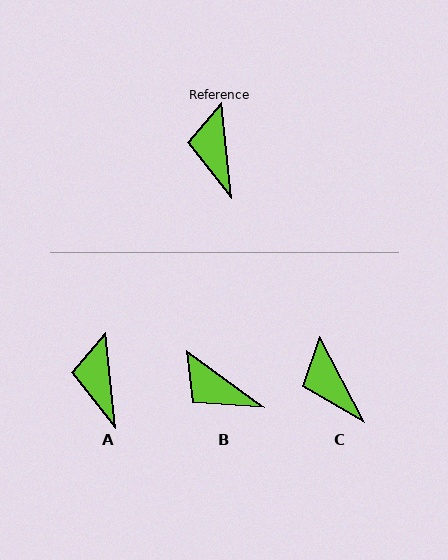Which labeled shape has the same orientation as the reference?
A.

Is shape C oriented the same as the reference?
No, it is off by about 22 degrees.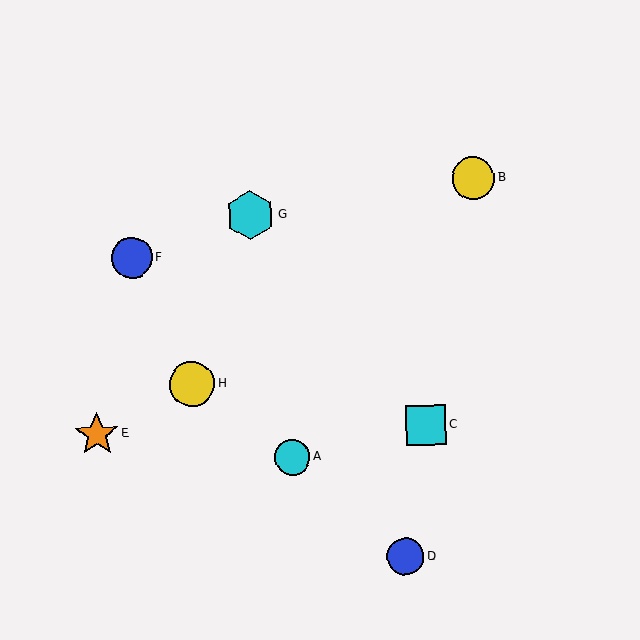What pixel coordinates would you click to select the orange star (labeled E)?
Click at (97, 434) to select the orange star E.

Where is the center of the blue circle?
The center of the blue circle is at (406, 556).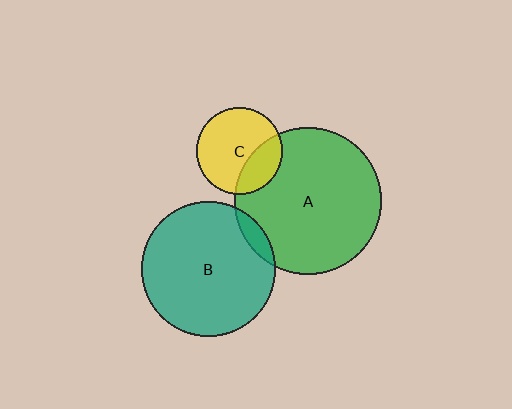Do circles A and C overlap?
Yes.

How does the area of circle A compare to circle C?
Approximately 2.9 times.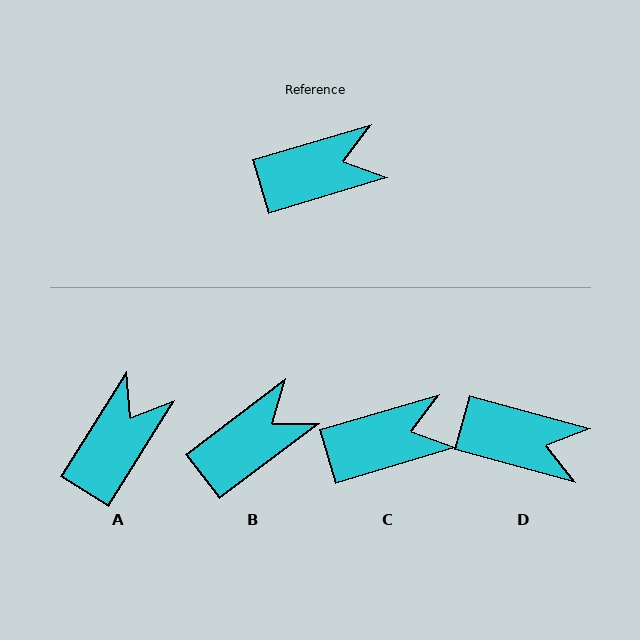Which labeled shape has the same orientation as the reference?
C.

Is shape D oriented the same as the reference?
No, it is off by about 32 degrees.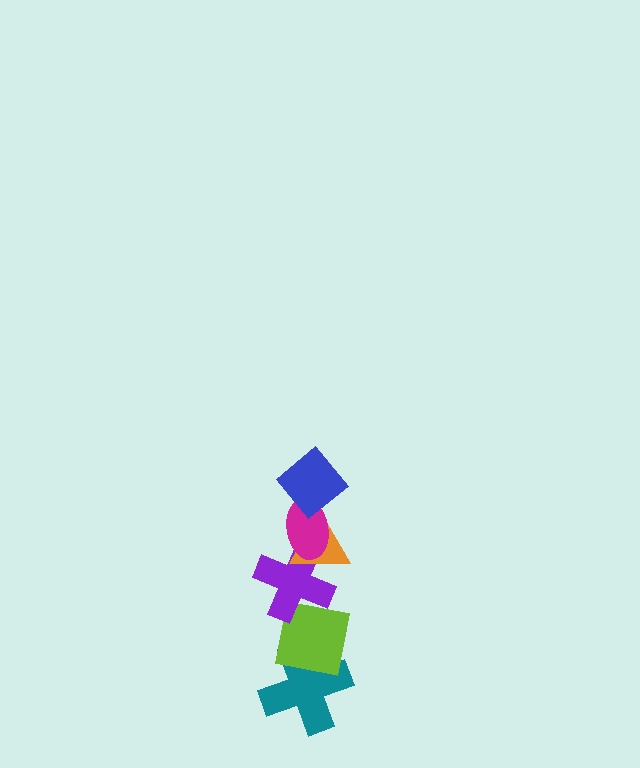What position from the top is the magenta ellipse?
The magenta ellipse is 2nd from the top.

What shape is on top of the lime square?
The purple cross is on top of the lime square.